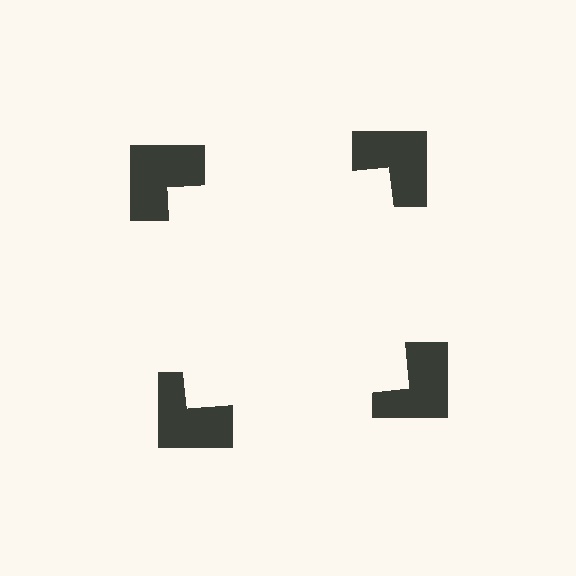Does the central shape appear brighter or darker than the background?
It typically appears slightly brighter than the background, even though no actual brightness change is drawn.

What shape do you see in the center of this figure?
An illusory square — its edges are inferred from the aligned wedge cuts in the notched squares, not physically drawn.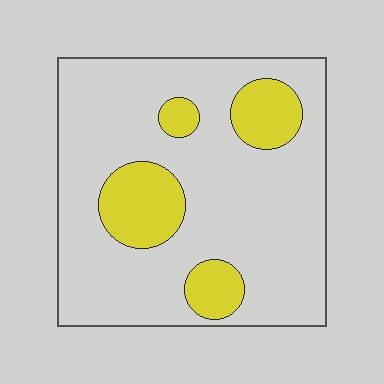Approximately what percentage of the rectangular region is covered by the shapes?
Approximately 20%.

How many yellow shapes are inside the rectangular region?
4.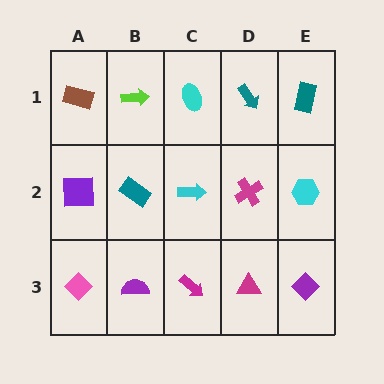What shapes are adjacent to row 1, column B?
A teal rectangle (row 2, column B), a brown rectangle (row 1, column A), a cyan ellipse (row 1, column C).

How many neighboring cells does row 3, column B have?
3.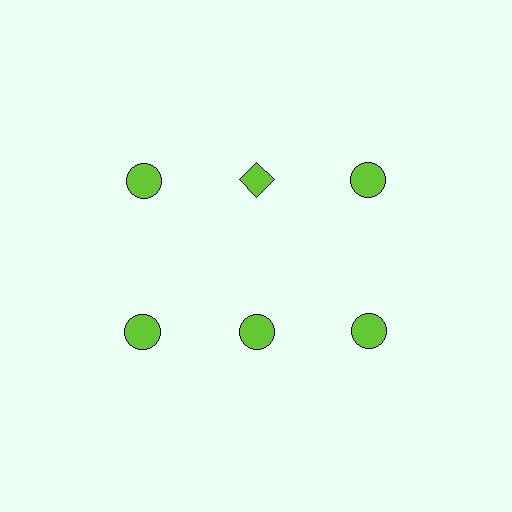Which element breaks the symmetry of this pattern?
The lime diamond in the top row, second from left column breaks the symmetry. All other shapes are lime circles.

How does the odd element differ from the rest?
It has a different shape: diamond instead of circle.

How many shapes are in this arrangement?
There are 6 shapes arranged in a grid pattern.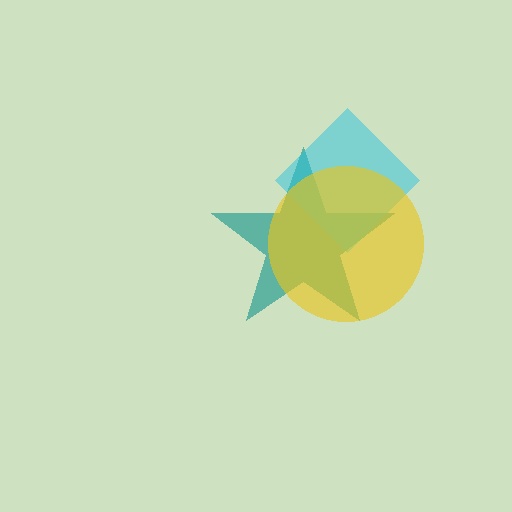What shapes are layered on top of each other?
The layered shapes are: a teal star, a cyan diamond, a yellow circle.